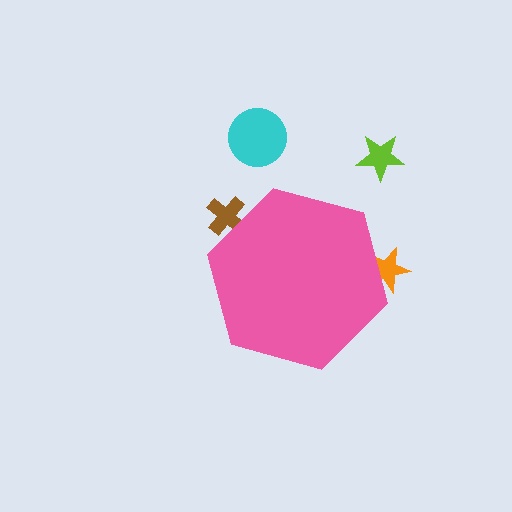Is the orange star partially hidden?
Yes, the orange star is partially hidden behind the pink hexagon.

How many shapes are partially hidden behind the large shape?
2 shapes are partially hidden.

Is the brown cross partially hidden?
Yes, the brown cross is partially hidden behind the pink hexagon.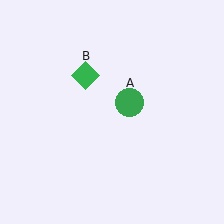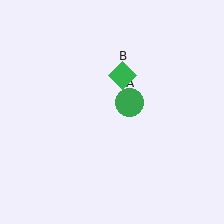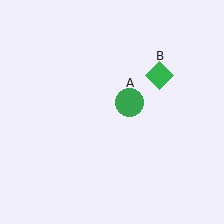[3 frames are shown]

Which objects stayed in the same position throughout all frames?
Green circle (object A) remained stationary.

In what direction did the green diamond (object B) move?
The green diamond (object B) moved right.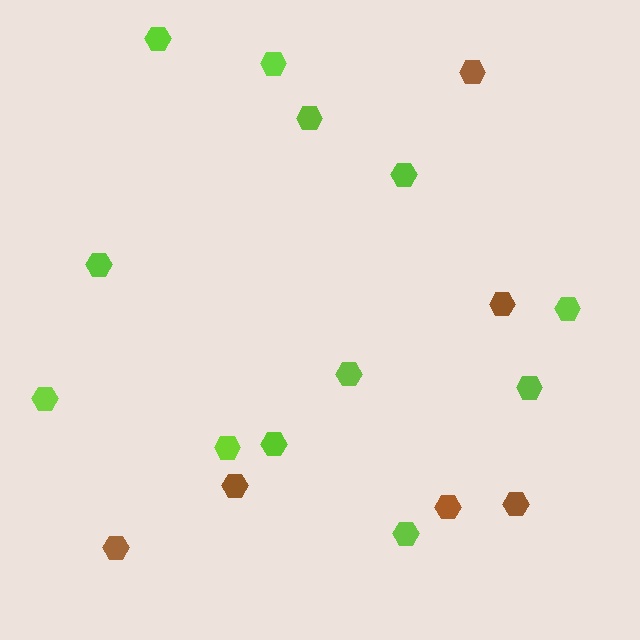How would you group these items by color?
There are 2 groups: one group of brown hexagons (6) and one group of lime hexagons (12).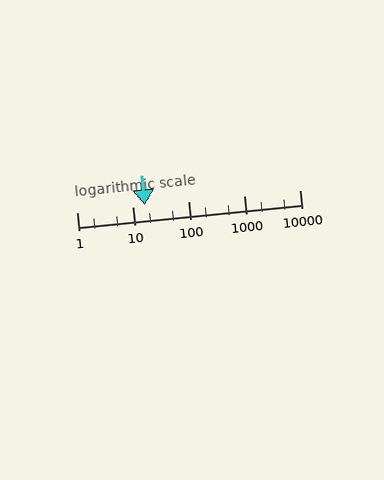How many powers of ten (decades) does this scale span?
The scale spans 4 decades, from 1 to 10000.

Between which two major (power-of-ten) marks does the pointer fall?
The pointer is between 10 and 100.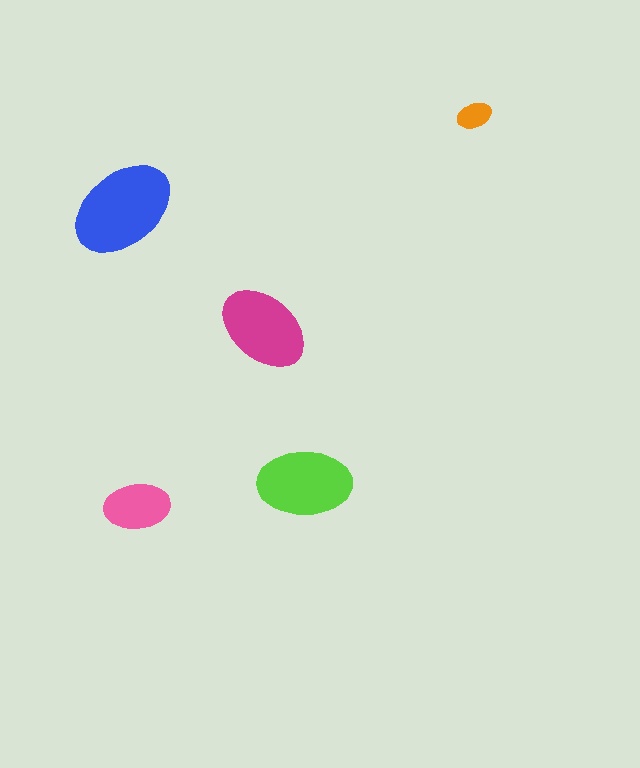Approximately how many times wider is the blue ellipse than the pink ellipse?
About 1.5 times wider.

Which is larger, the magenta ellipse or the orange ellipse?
The magenta one.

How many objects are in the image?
There are 5 objects in the image.